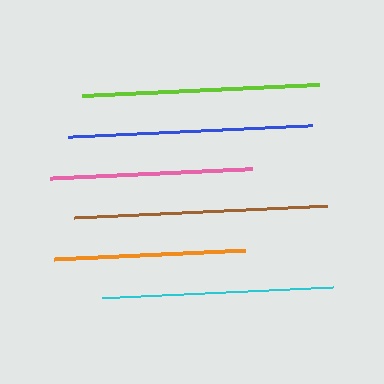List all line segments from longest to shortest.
From longest to shortest: brown, blue, lime, cyan, pink, orange.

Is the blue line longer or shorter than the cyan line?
The blue line is longer than the cyan line.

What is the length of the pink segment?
The pink segment is approximately 202 pixels long.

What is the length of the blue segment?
The blue segment is approximately 244 pixels long.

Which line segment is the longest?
The brown line is the longest at approximately 253 pixels.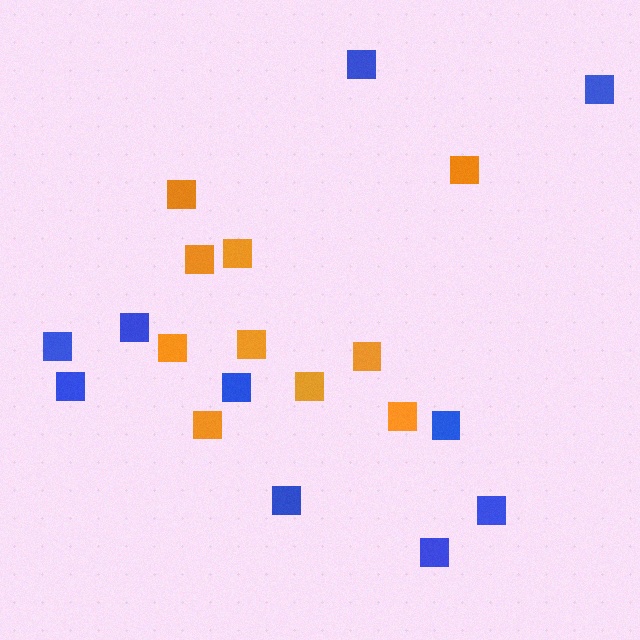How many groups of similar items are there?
There are 2 groups: one group of orange squares (10) and one group of blue squares (10).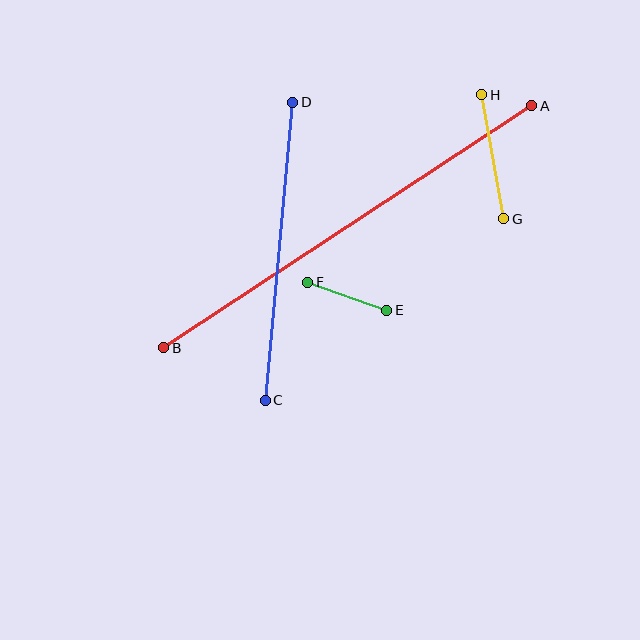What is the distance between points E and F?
The distance is approximately 84 pixels.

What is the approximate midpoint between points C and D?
The midpoint is at approximately (279, 251) pixels.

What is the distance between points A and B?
The distance is approximately 441 pixels.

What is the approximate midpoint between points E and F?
The midpoint is at approximately (347, 296) pixels.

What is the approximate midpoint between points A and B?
The midpoint is at approximately (348, 227) pixels.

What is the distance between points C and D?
The distance is approximately 299 pixels.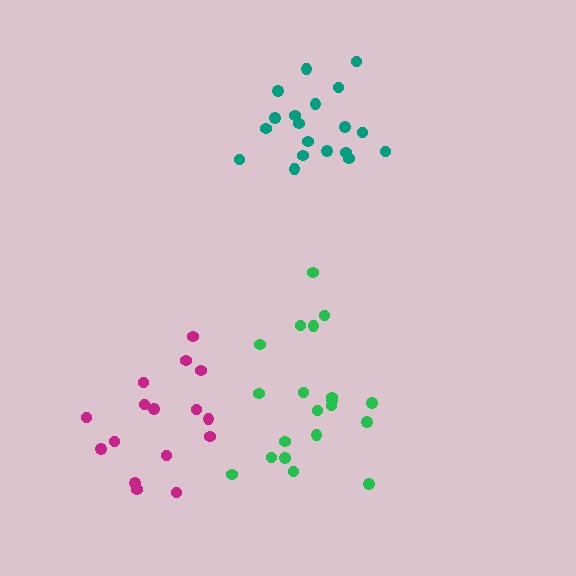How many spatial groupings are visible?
There are 3 spatial groupings.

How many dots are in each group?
Group 1: 20 dots, Group 2: 19 dots, Group 3: 16 dots (55 total).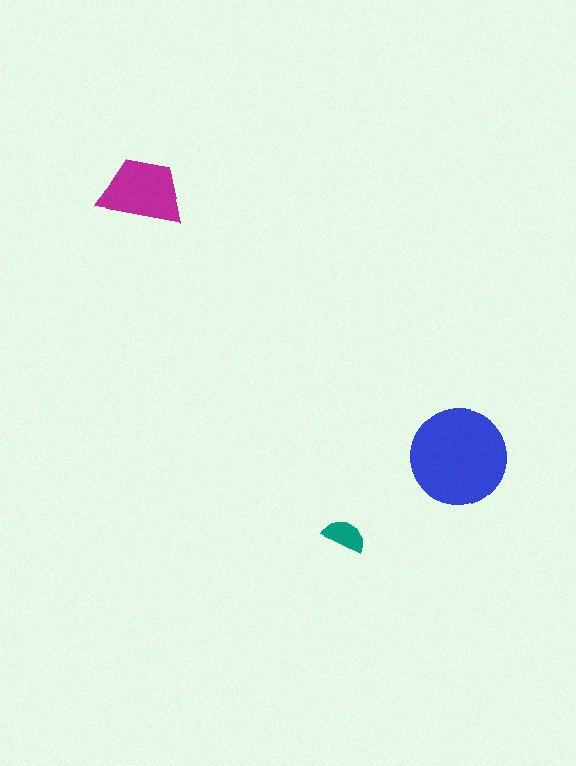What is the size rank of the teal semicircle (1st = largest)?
3rd.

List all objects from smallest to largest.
The teal semicircle, the magenta trapezoid, the blue circle.